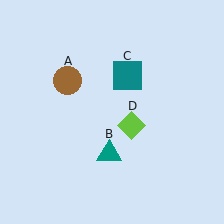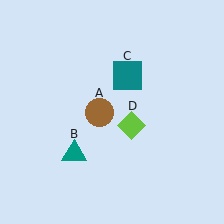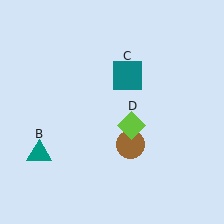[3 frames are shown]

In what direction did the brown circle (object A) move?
The brown circle (object A) moved down and to the right.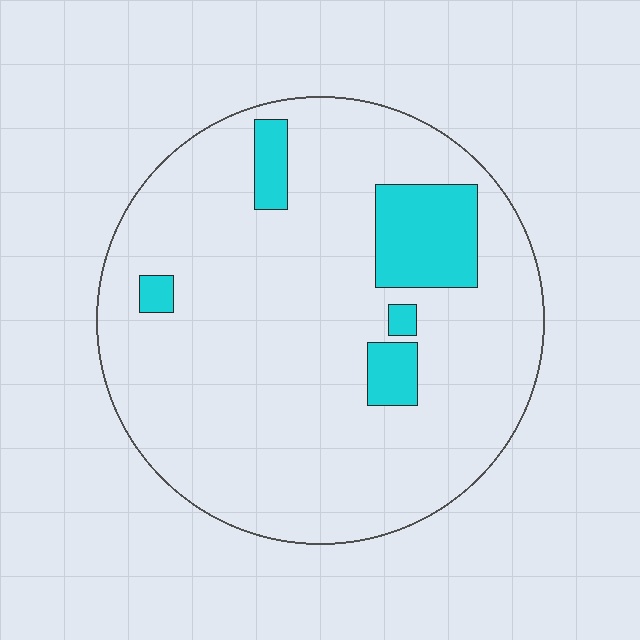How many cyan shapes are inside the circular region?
5.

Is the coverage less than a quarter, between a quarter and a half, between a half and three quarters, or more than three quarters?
Less than a quarter.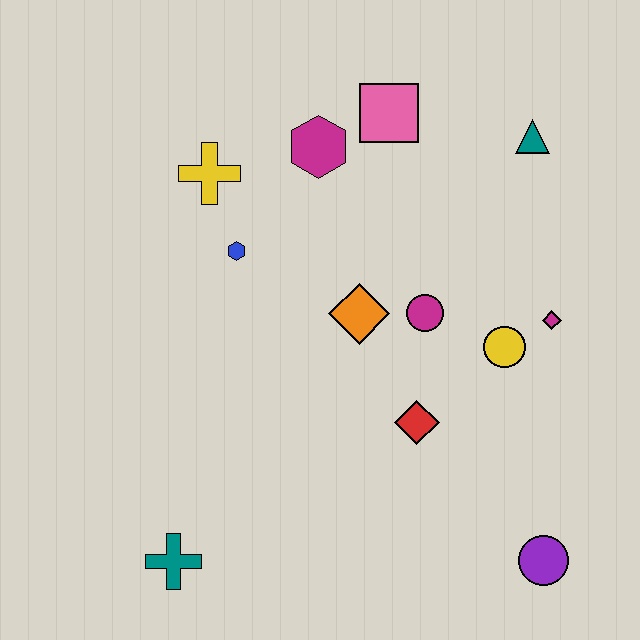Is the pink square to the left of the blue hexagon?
No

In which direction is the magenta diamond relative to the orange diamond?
The magenta diamond is to the right of the orange diamond.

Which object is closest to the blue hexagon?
The yellow cross is closest to the blue hexagon.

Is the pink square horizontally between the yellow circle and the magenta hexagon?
Yes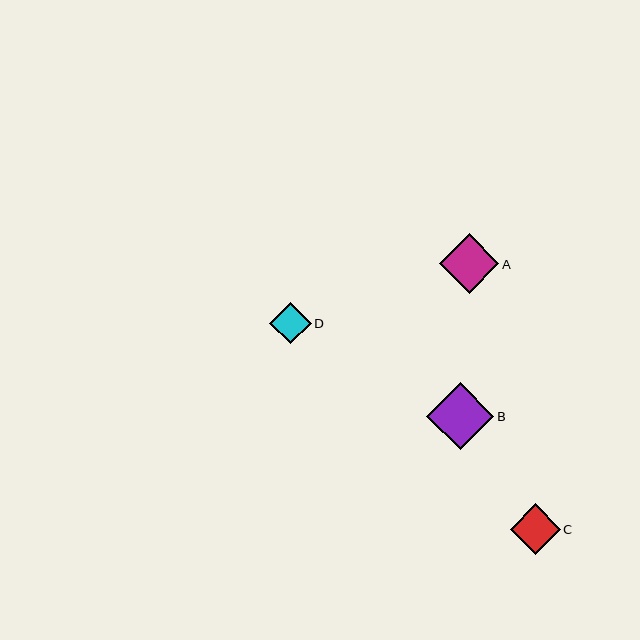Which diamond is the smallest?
Diamond D is the smallest with a size of approximately 42 pixels.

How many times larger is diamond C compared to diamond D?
Diamond C is approximately 1.2 times the size of diamond D.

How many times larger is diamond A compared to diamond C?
Diamond A is approximately 1.2 times the size of diamond C.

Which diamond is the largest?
Diamond B is the largest with a size of approximately 67 pixels.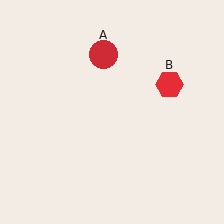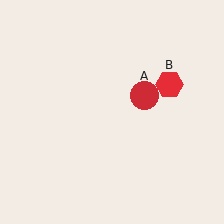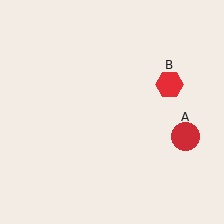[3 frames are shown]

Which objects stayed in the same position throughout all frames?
Red hexagon (object B) remained stationary.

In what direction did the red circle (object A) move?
The red circle (object A) moved down and to the right.